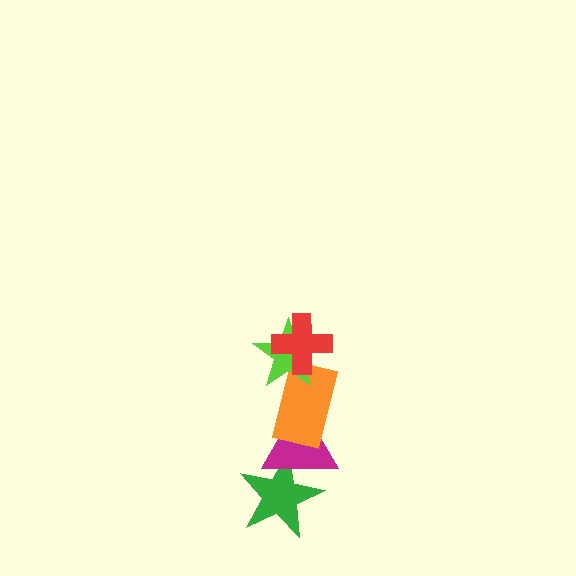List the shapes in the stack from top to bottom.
From top to bottom: the red cross, the lime star, the orange rectangle, the magenta triangle, the green star.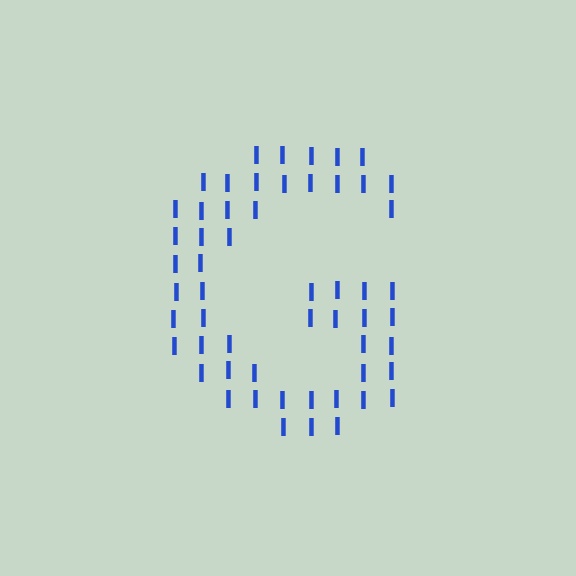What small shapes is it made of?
It is made of small letter I's.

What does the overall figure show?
The overall figure shows the letter G.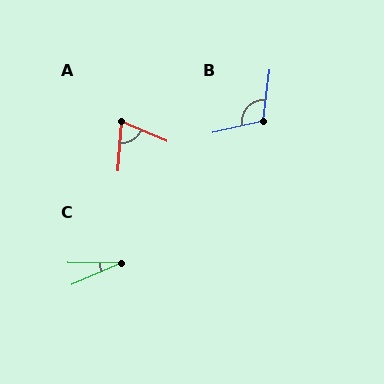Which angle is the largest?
B, at approximately 110 degrees.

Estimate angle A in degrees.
Approximately 72 degrees.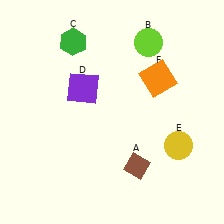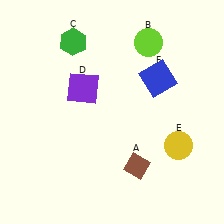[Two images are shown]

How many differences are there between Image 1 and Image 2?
There is 1 difference between the two images.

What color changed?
The square (F) changed from orange in Image 1 to blue in Image 2.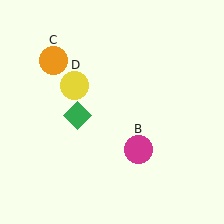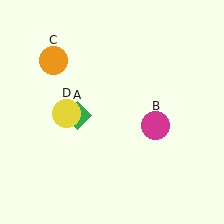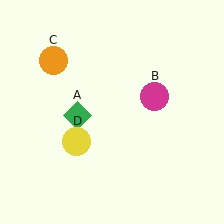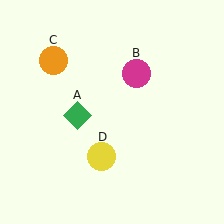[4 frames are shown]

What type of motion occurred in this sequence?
The magenta circle (object B), yellow circle (object D) rotated counterclockwise around the center of the scene.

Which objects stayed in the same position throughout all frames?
Green diamond (object A) and orange circle (object C) remained stationary.